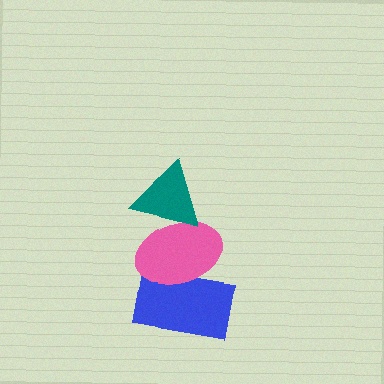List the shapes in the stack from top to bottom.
From top to bottom: the teal triangle, the pink ellipse, the blue rectangle.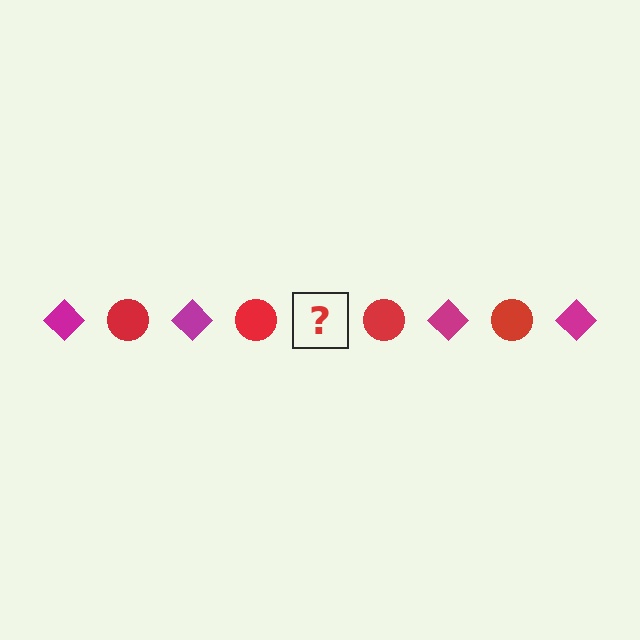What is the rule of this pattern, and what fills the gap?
The rule is that the pattern alternates between magenta diamond and red circle. The gap should be filled with a magenta diamond.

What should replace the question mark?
The question mark should be replaced with a magenta diamond.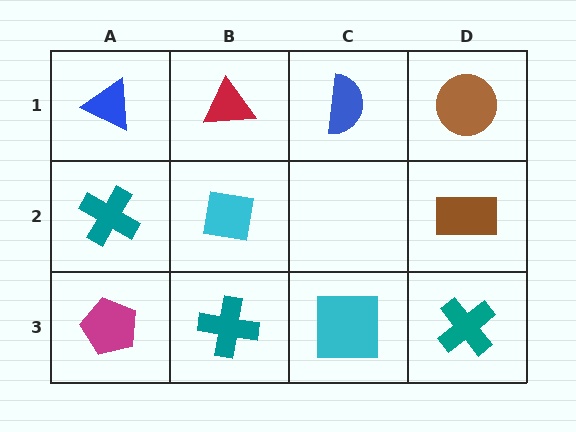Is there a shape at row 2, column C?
No, that cell is empty.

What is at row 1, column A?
A blue triangle.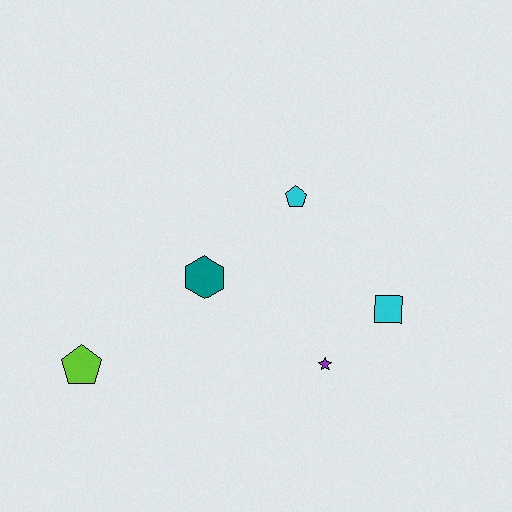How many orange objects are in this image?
There are no orange objects.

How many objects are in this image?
There are 5 objects.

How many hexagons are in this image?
There is 1 hexagon.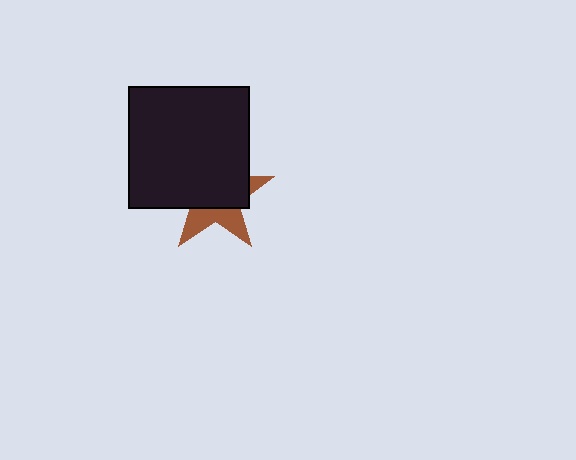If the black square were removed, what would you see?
You would see the complete brown star.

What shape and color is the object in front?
The object in front is a black square.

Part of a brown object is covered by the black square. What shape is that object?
It is a star.